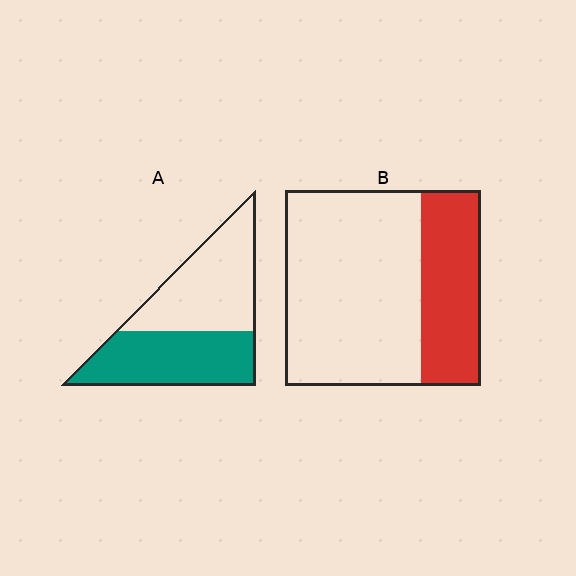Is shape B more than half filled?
No.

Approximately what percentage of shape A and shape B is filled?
A is approximately 50% and B is approximately 30%.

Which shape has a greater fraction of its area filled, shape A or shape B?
Shape A.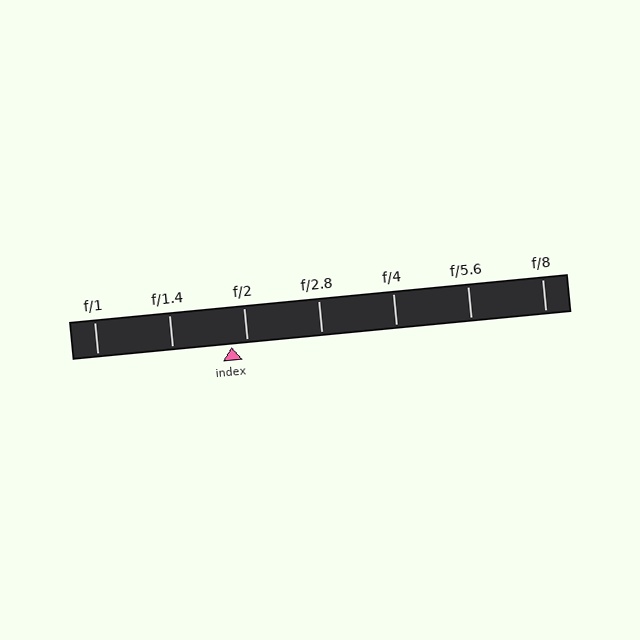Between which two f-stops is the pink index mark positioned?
The index mark is between f/1.4 and f/2.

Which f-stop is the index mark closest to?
The index mark is closest to f/2.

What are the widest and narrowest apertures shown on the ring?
The widest aperture shown is f/1 and the narrowest is f/8.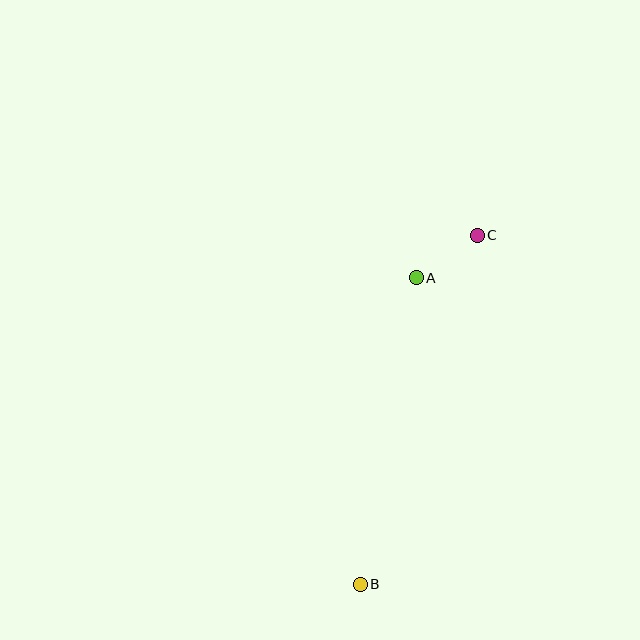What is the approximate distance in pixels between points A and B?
The distance between A and B is approximately 312 pixels.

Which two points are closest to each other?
Points A and C are closest to each other.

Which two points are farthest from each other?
Points B and C are farthest from each other.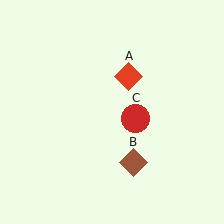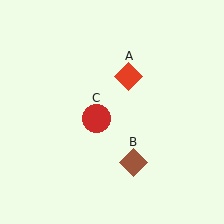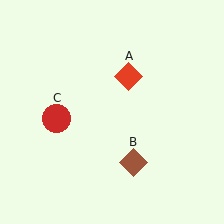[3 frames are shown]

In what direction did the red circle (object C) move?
The red circle (object C) moved left.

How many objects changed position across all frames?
1 object changed position: red circle (object C).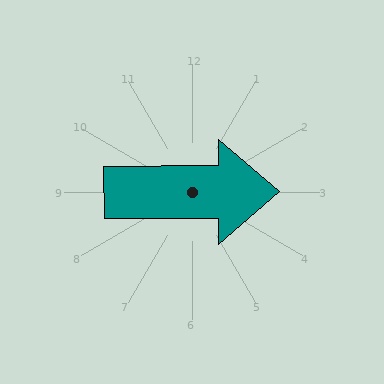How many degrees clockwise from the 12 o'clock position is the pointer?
Approximately 90 degrees.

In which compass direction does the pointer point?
East.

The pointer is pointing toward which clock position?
Roughly 3 o'clock.